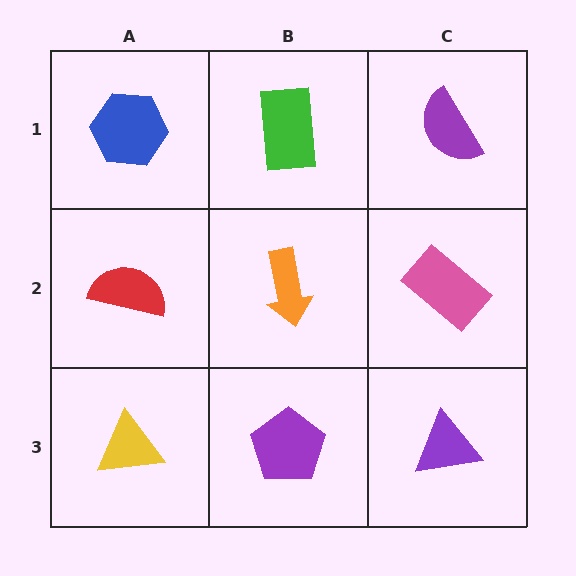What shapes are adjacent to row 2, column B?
A green rectangle (row 1, column B), a purple pentagon (row 3, column B), a red semicircle (row 2, column A), a pink rectangle (row 2, column C).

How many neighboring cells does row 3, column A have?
2.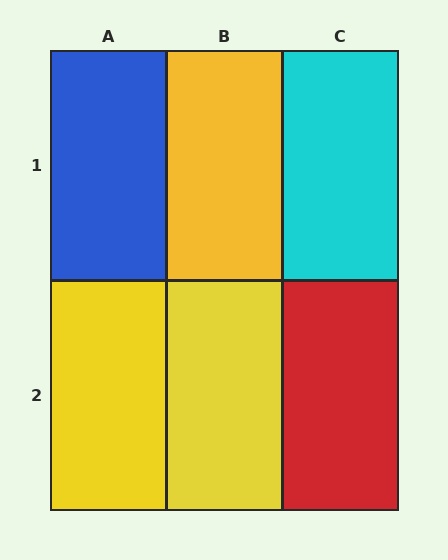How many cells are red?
1 cell is red.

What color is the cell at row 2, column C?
Red.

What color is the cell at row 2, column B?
Yellow.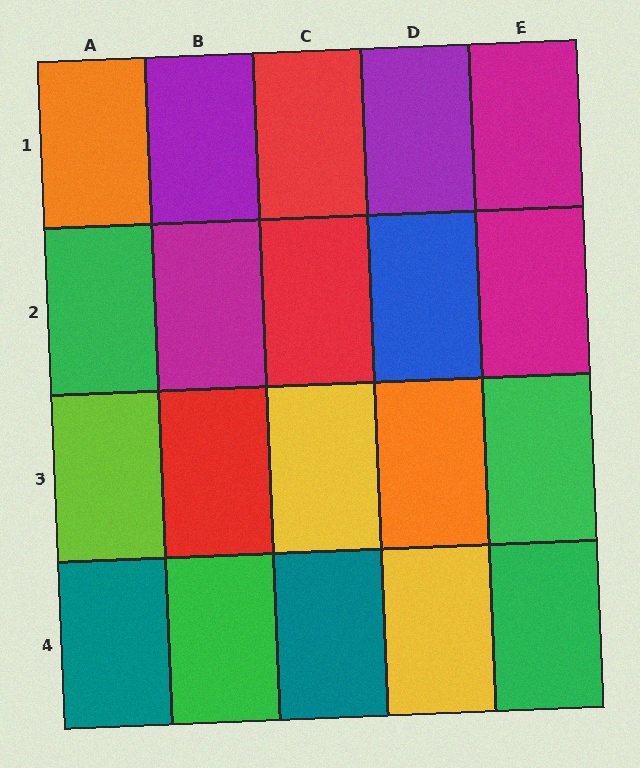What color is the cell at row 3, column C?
Yellow.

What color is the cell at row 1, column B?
Purple.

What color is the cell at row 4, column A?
Teal.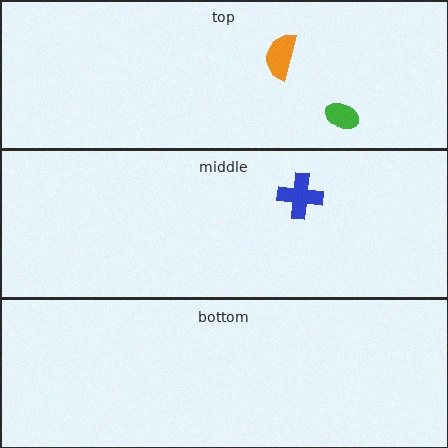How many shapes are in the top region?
2.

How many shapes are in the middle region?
1.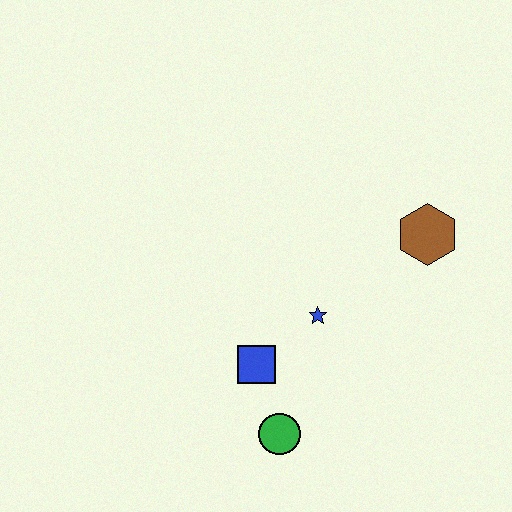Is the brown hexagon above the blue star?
Yes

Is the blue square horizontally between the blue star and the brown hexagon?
No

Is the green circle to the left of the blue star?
Yes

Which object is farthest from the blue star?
The brown hexagon is farthest from the blue star.